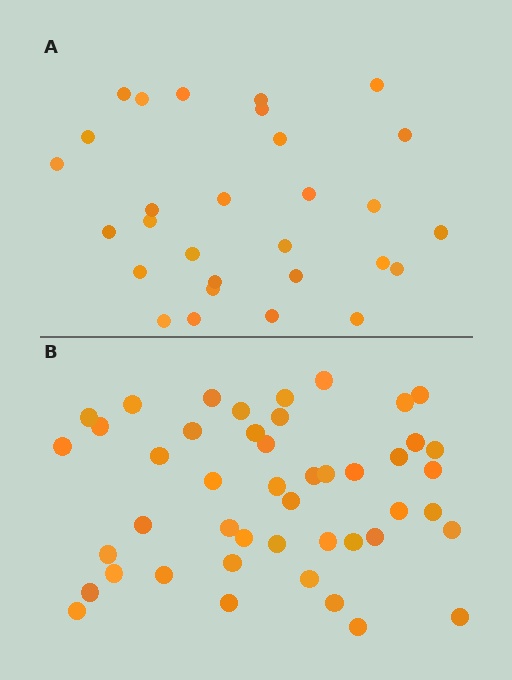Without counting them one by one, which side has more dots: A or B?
Region B (the bottom region) has more dots.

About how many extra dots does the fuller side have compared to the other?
Region B has approximately 15 more dots than region A.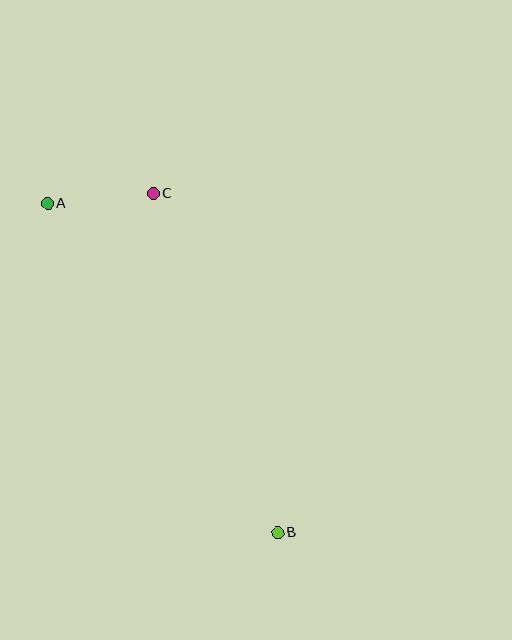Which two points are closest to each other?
Points A and C are closest to each other.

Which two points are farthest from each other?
Points A and B are farthest from each other.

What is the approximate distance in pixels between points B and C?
The distance between B and C is approximately 362 pixels.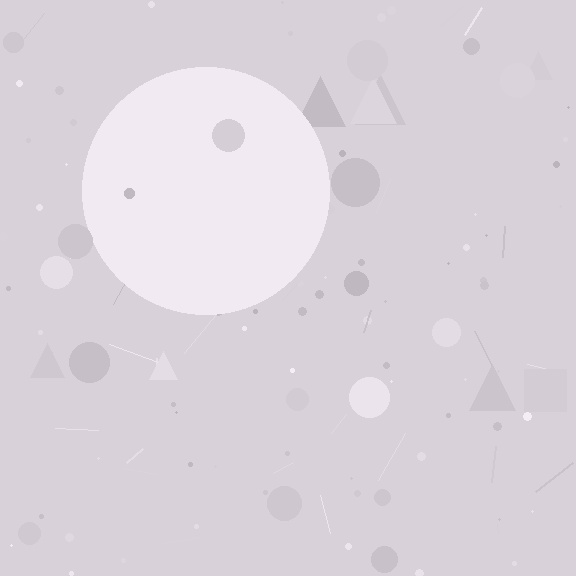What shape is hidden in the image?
A circle is hidden in the image.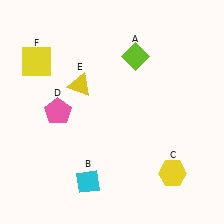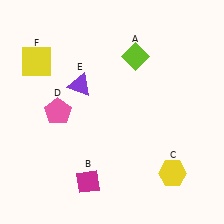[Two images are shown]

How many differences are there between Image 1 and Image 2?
There are 2 differences between the two images.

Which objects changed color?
B changed from cyan to magenta. E changed from yellow to purple.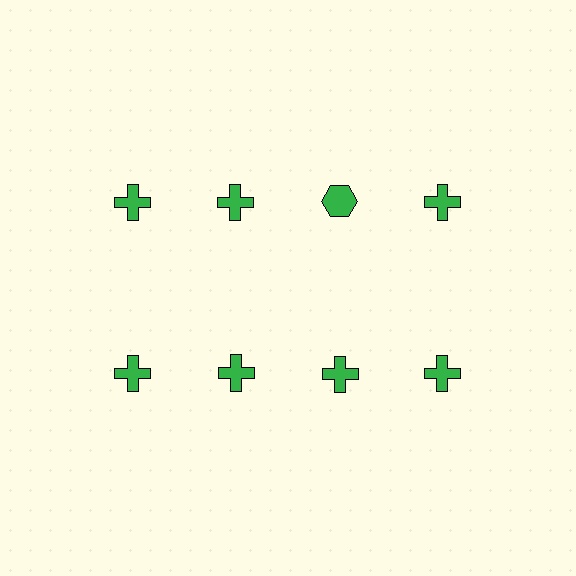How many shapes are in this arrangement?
There are 8 shapes arranged in a grid pattern.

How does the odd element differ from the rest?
It has a different shape: hexagon instead of cross.